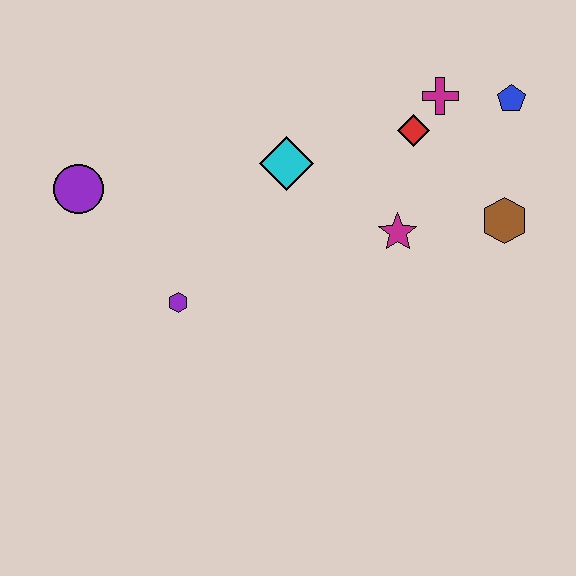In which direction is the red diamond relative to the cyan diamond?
The red diamond is to the right of the cyan diamond.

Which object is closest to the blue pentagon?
The magenta cross is closest to the blue pentagon.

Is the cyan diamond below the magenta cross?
Yes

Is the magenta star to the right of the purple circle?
Yes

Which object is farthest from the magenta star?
The purple circle is farthest from the magenta star.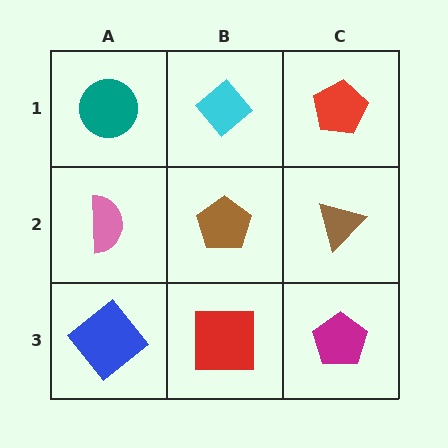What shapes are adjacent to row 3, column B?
A brown pentagon (row 2, column B), a blue diamond (row 3, column A), a magenta pentagon (row 3, column C).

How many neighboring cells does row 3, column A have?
2.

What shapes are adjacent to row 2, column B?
A cyan diamond (row 1, column B), a red square (row 3, column B), a pink semicircle (row 2, column A), a brown triangle (row 2, column C).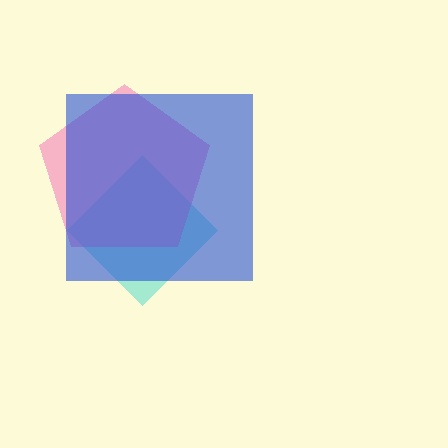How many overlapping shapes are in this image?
There are 3 overlapping shapes in the image.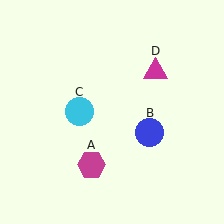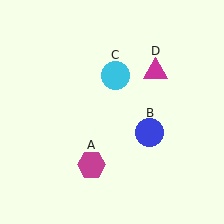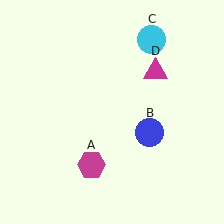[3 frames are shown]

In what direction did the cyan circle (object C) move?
The cyan circle (object C) moved up and to the right.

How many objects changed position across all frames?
1 object changed position: cyan circle (object C).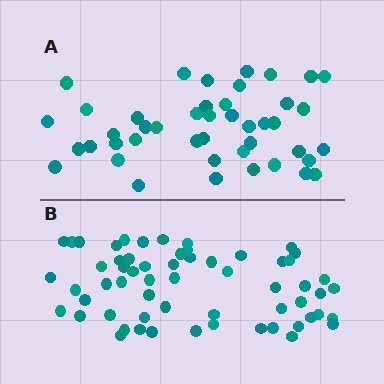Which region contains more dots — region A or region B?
Region B (the bottom region) has more dots.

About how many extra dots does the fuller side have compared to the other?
Region B has approximately 15 more dots than region A.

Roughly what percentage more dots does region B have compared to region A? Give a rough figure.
About 35% more.